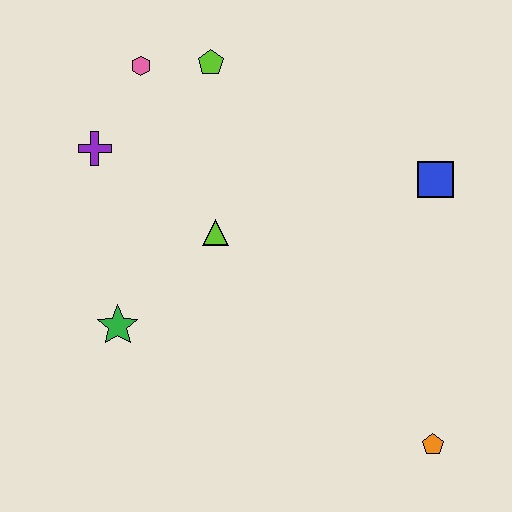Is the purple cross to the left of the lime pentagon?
Yes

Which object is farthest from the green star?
The blue square is farthest from the green star.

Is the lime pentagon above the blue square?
Yes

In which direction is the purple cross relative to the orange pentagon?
The purple cross is to the left of the orange pentagon.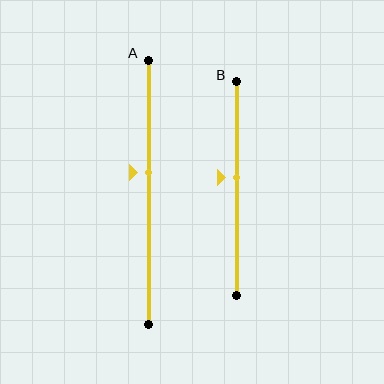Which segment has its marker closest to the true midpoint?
Segment B has its marker closest to the true midpoint.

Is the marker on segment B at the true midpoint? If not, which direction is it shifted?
No, the marker on segment B is shifted upward by about 5% of the segment length.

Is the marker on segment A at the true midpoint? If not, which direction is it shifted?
No, the marker on segment A is shifted upward by about 7% of the segment length.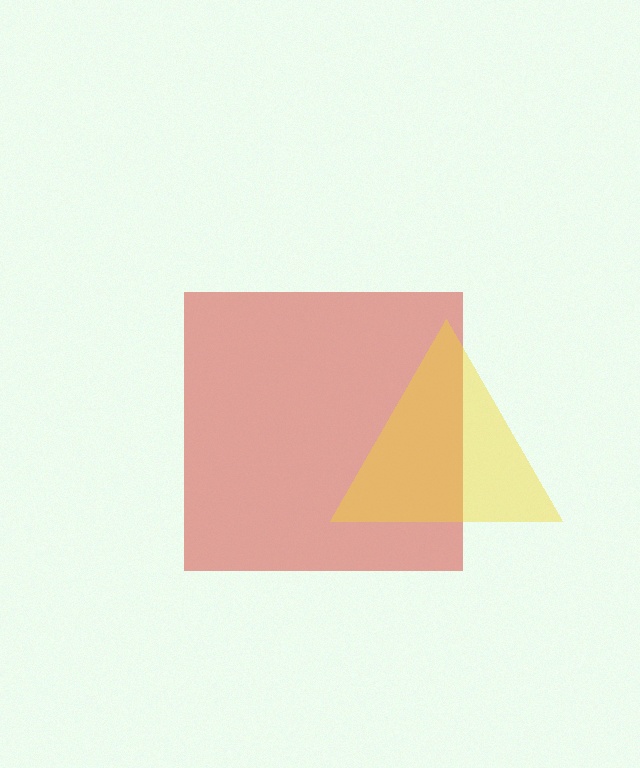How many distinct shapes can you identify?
There are 2 distinct shapes: a red square, a yellow triangle.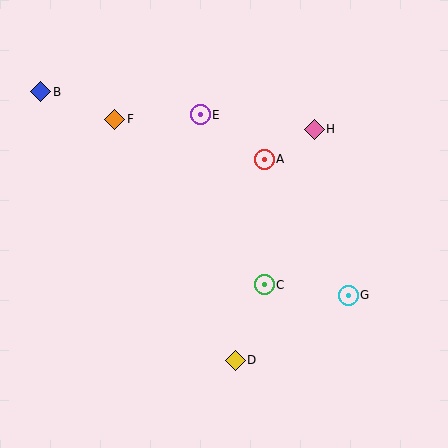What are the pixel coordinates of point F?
Point F is at (115, 119).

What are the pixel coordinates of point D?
Point D is at (235, 360).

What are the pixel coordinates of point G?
Point G is at (348, 295).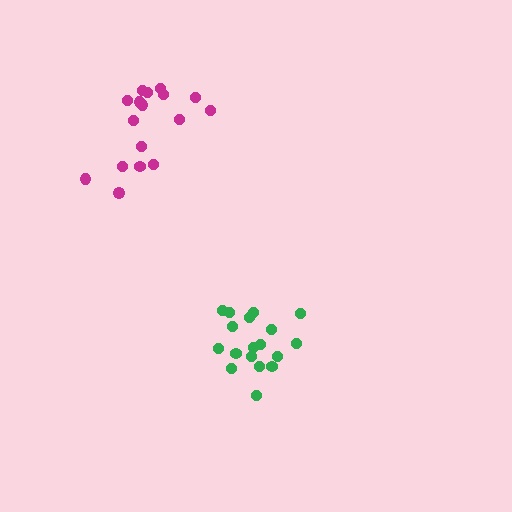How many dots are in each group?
Group 1: 17 dots, Group 2: 18 dots (35 total).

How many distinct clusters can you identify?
There are 2 distinct clusters.